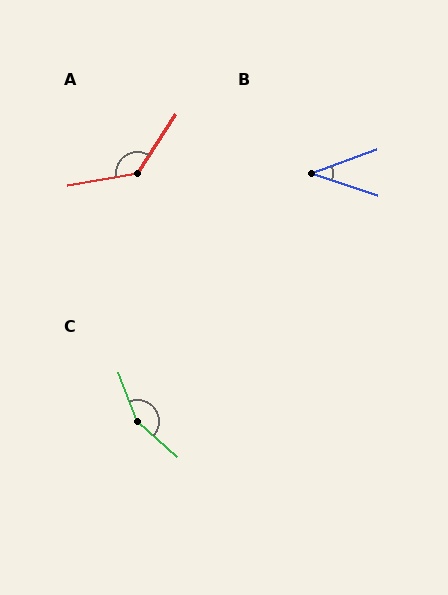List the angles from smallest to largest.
B (38°), A (132°), C (153°).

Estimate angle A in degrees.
Approximately 132 degrees.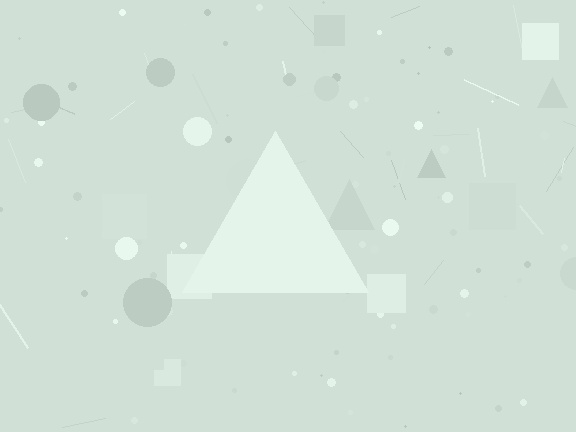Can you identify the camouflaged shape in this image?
The camouflaged shape is a triangle.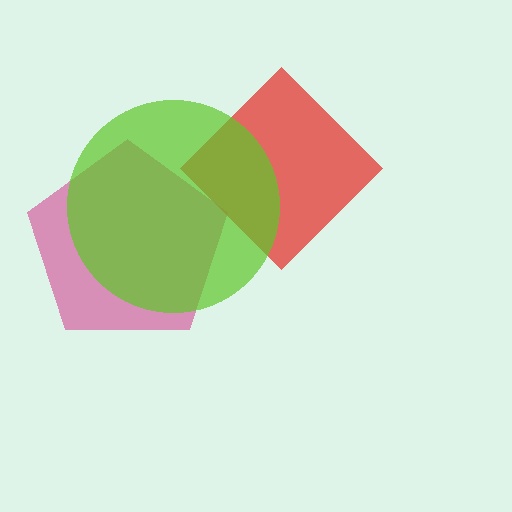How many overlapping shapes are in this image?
There are 3 overlapping shapes in the image.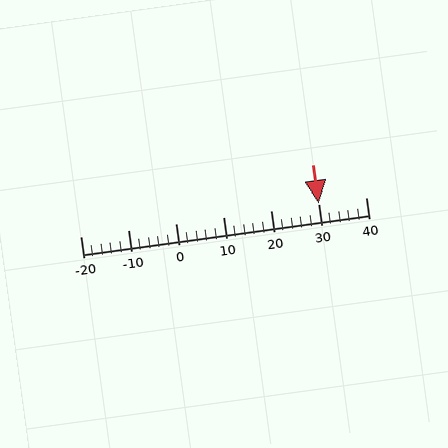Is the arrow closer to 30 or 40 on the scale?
The arrow is closer to 30.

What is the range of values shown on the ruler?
The ruler shows values from -20 to 40.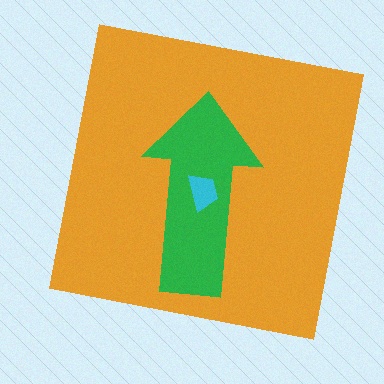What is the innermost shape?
The cyan trapezoid.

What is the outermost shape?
The orange square.